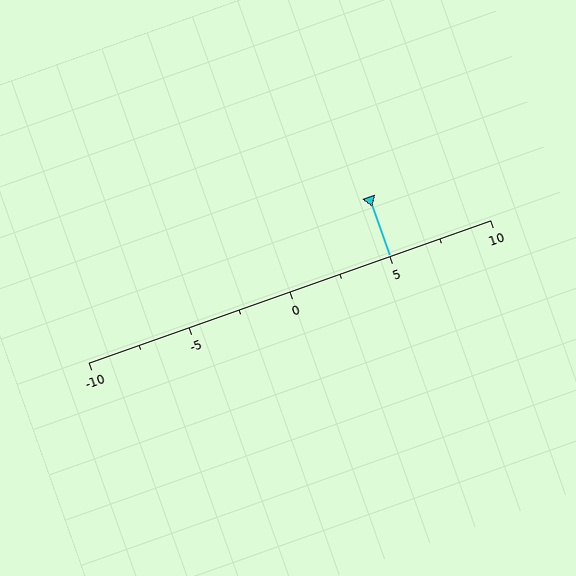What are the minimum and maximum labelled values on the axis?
The axis runs from -10 to 10.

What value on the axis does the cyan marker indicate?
The marker indicates approximately 5.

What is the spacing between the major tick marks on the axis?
The major ticks are spaced 5 apart.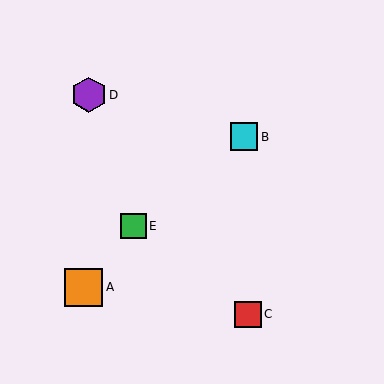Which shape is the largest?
The orange square (labeled A) is the largest.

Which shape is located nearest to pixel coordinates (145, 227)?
The green square (labeled E) at (133, 226) is nearest to that location.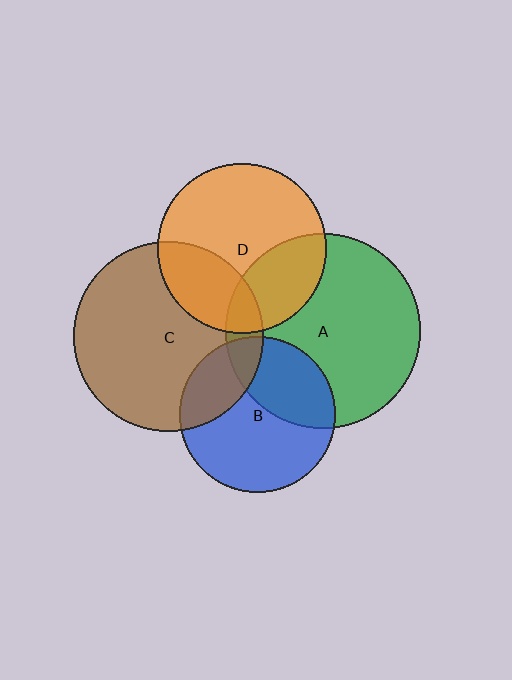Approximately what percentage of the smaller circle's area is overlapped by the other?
Approximately 25%.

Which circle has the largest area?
Circle A (green).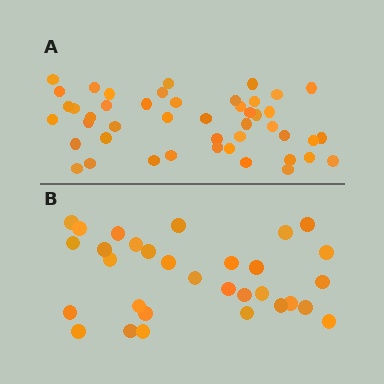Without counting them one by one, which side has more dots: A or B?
Region A (the top region) has more dots.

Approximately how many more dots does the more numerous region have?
Region A has approximately 15 more dots than region B.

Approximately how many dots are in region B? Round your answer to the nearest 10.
About 30 dots. (The exact count is 31, which rounds to 30.)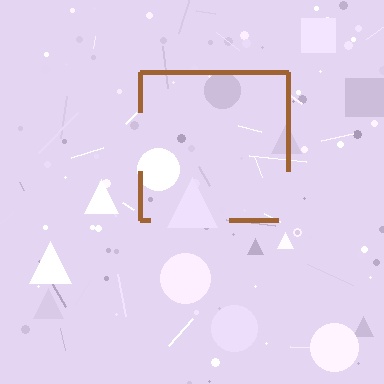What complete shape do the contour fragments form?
The contour fragments form a square.